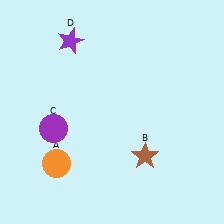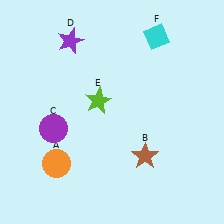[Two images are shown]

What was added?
A lime star (E), a cyan diamond (F) were added in Image 2.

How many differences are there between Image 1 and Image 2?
There are 2 differences between the two images.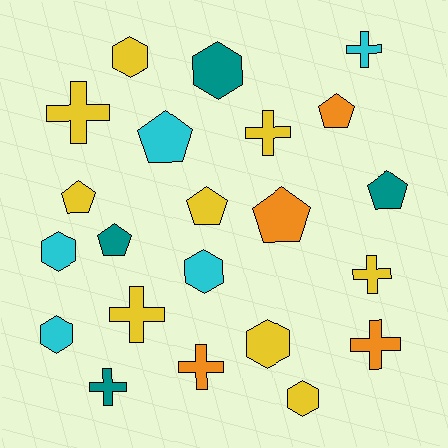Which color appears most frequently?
Yellow, with 9 objects.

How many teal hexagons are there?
There is 1 teal hexagon.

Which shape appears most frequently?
Cross, with 8 objects.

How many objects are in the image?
There are 22 objects.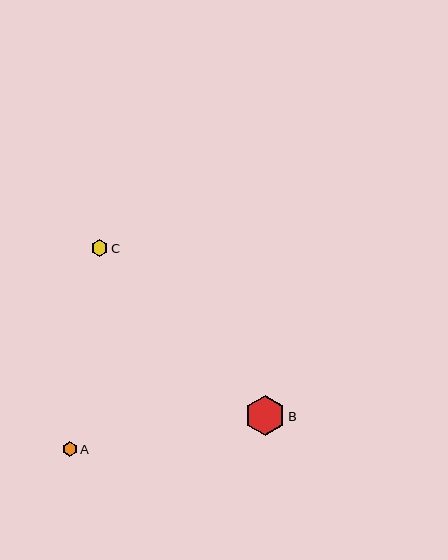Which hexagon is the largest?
Hexagon B is the largest with a size of approximately 40 pixels.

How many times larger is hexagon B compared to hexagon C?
Hexagon B is approximately 2.4 times the size of hexagon C.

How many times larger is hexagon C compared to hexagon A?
Hexagon C is approximately 1.1 times the size of hexagon A.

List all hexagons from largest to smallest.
From largest to smallest: B, C, A.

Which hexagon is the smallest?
Hexagon A is the smallest with a size of approximately 15 pixels.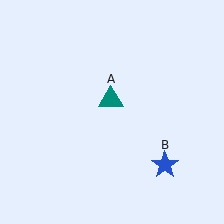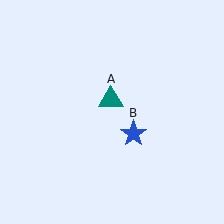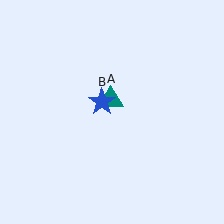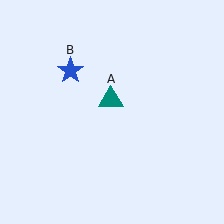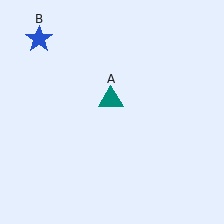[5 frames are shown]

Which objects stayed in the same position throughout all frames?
Teal triangle (object A) remained stationary.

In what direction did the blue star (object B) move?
The blue star (object B) moved up and to the left.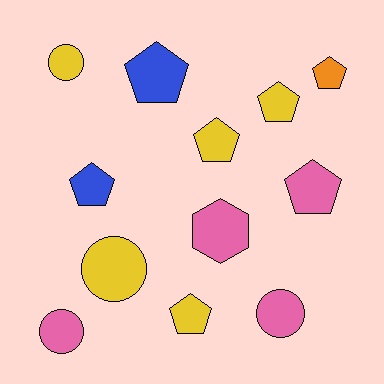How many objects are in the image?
There are 12 objects.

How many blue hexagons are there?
There are no blue hexagons.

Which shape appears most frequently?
Pentagon, with 7 objects.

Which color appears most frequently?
Yellow, with 5 objects.